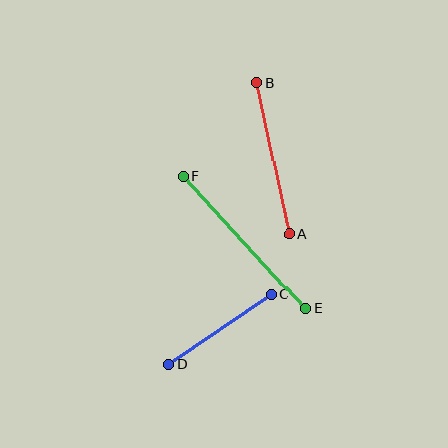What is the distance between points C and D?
The distance is approximately 124 pixels.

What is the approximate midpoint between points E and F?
The midpoint is at approximately (244, 243) pixels.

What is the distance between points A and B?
The distance is approximately 155 pixels.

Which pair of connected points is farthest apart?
Points E and F are farthest apart.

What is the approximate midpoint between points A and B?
The midpoint is at approximately (273, 158) pixels.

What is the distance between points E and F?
The distance is approximately 180 pixels.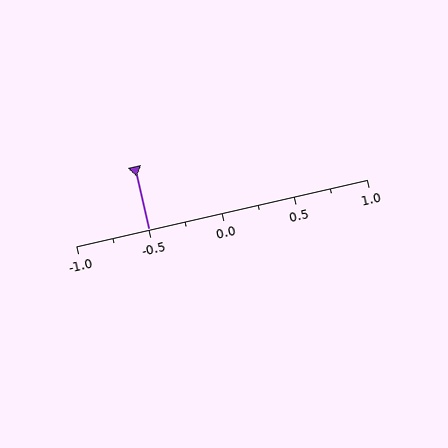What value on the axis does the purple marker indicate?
The marker indicates approximately -0.5.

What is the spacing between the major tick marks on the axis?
The major ticks are spaced 0.5 apart.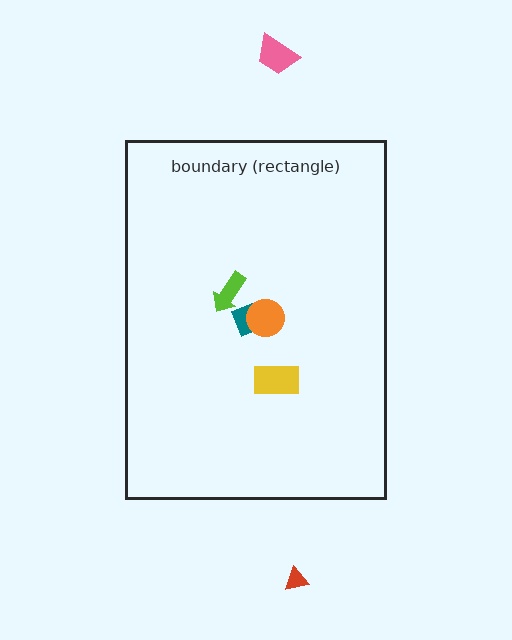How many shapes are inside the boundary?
4 inside, 2 outside.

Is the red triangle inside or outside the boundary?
Outside.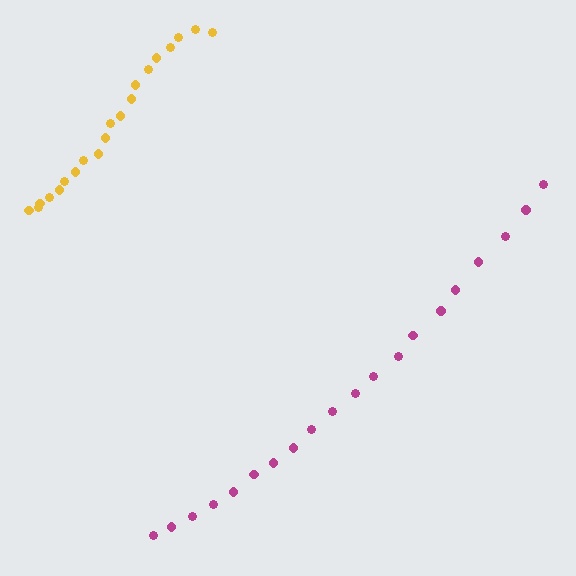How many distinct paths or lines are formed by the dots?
There are 2 distinct paths.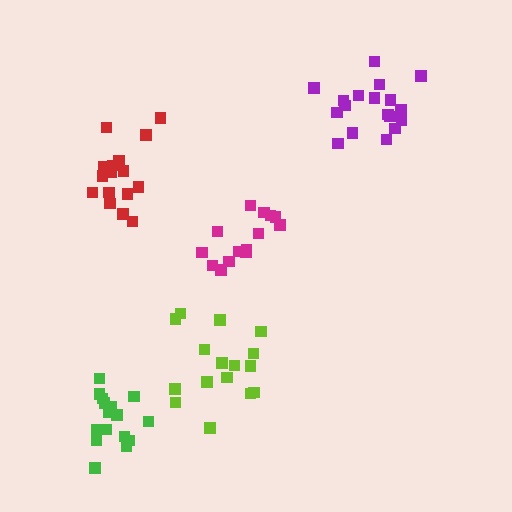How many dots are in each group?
Group 1: 16 dots, Group 2: 14 dots, Group 3: 16 dots, Group 4: 18 dots, Group 5: 16 dots (80 total).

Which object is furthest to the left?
The red cluster is leftmost.